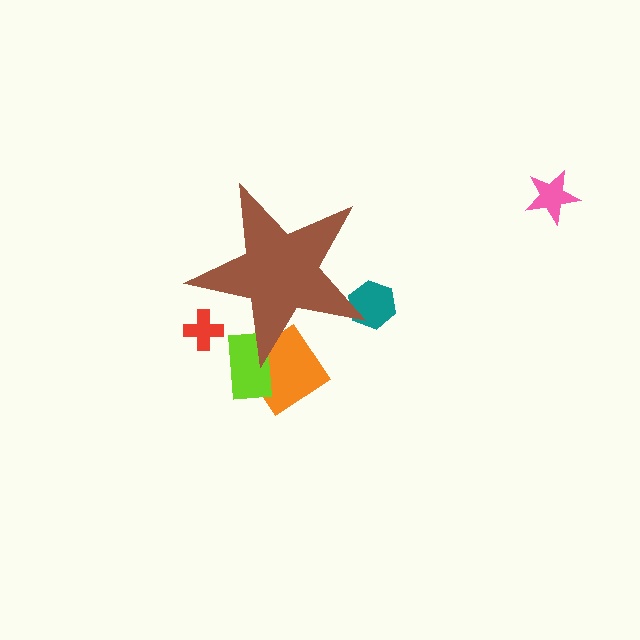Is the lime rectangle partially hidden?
Yes, the lime rectangle is partially hidden behind the brown star.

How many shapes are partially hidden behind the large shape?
4 shapes are partially hidden.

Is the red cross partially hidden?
Yes, the red cross is partially hidden behind the brown star.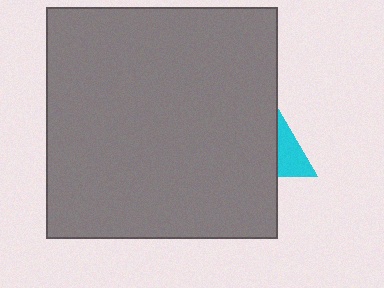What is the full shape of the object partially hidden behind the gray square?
The partially hidden object is a cyan triangle.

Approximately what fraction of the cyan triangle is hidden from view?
Roughly 77% of the cyan triangle is hidden behind the gray square.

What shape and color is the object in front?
The object in front is a gray square.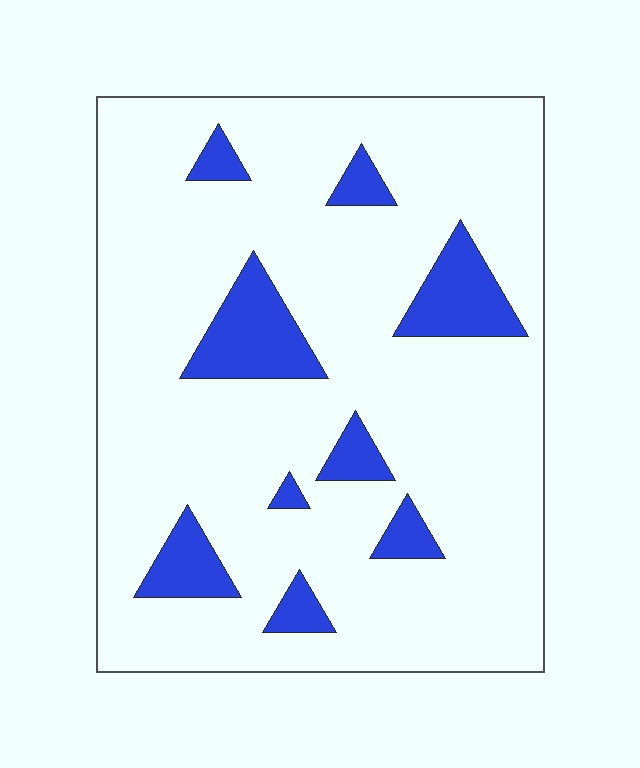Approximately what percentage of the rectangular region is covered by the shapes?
Approximately 15%.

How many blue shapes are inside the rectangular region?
9.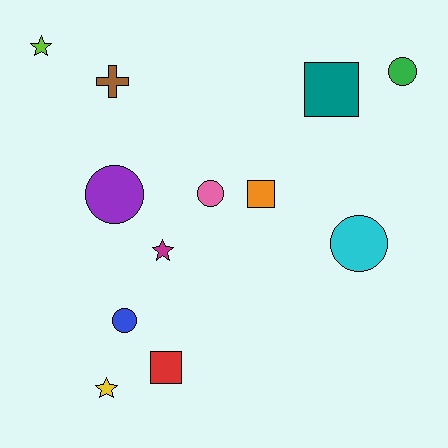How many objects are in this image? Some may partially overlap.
There are 12 objects.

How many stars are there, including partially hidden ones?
There are 3 stars.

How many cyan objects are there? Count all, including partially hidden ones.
There is 1 cyan object.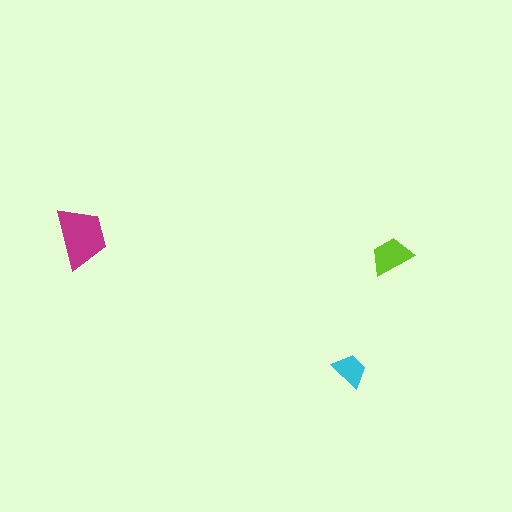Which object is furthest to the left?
The magenta trapezoid is leftmost.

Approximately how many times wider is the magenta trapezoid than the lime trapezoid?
About 1.5 times wider.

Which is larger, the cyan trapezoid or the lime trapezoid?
The lime one.